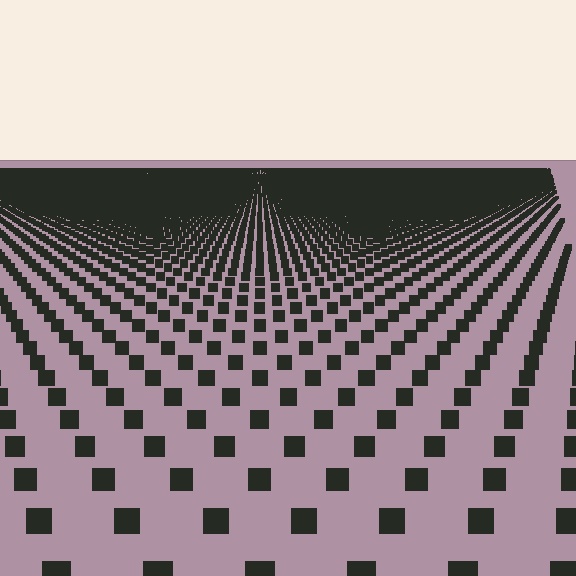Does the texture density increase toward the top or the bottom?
Density increases toward the top.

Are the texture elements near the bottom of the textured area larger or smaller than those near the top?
Larger. Near the bottom, elements are closer to the viewer and appear at a bigger on-screen size.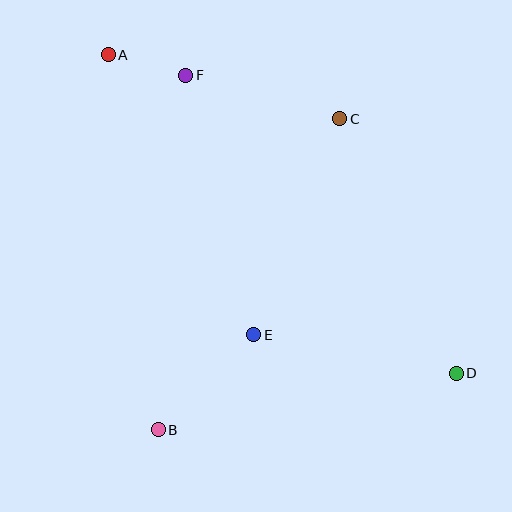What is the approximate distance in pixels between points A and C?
The distance between A and C is approximately 240 pixels.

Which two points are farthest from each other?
Points A and D are farthest from each other.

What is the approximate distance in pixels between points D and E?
The distance between D and E is approximately 206 pixels.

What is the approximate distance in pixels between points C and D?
The distance between C and D is approximately 280 pixels.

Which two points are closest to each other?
Points A and F are closest to each other.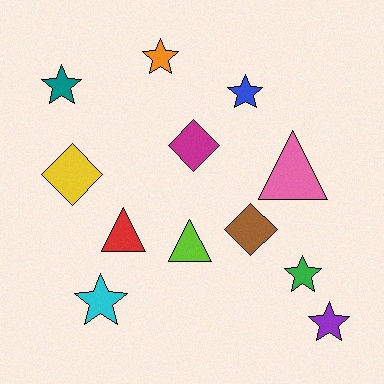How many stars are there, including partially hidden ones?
There are 6 stars.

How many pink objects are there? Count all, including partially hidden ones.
There is 1 pink object.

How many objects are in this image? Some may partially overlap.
There are 12 objects.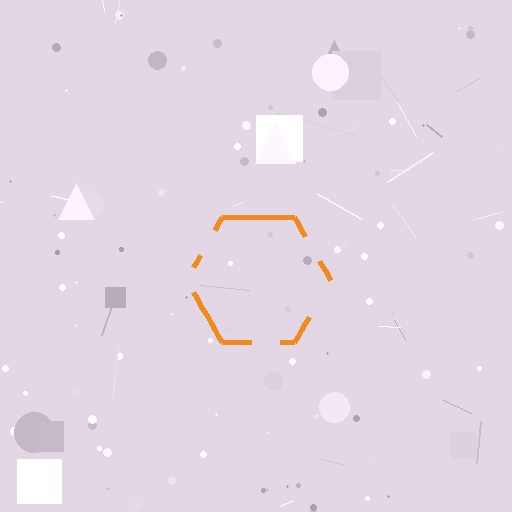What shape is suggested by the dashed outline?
The dashed outline suggests a hexagon.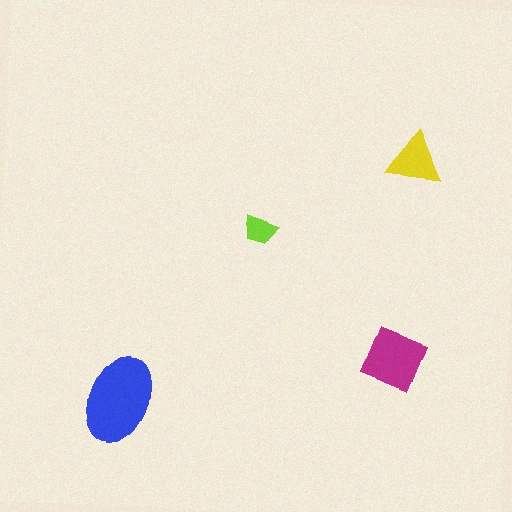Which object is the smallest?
The lime trapezoid.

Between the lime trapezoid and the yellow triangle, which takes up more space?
The yellow triangle.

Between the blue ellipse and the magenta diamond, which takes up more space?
The blue ellipse.